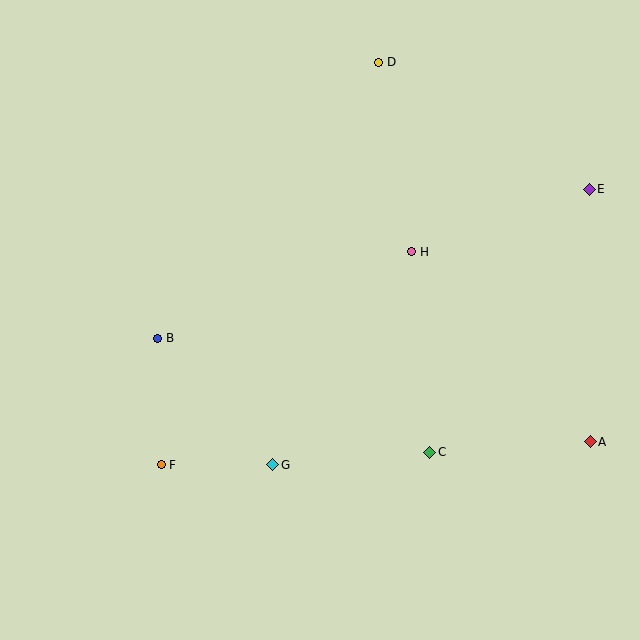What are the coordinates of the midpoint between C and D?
The midpoint between C and D is at (404, 257).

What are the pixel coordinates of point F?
Point F is at (161, 465).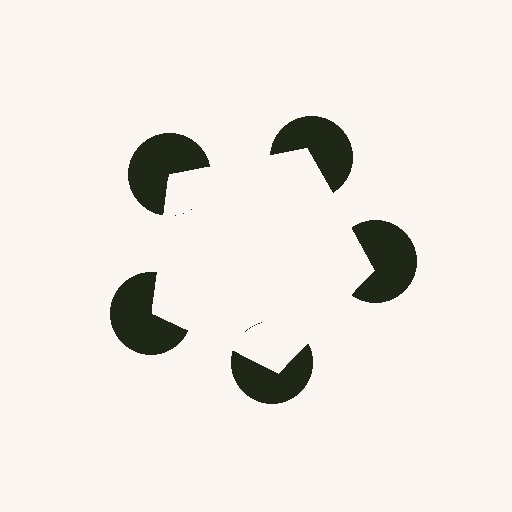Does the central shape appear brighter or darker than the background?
It typically appears slightly brighter than the background, even though no actual brightness change is drawn.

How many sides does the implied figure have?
5 sides.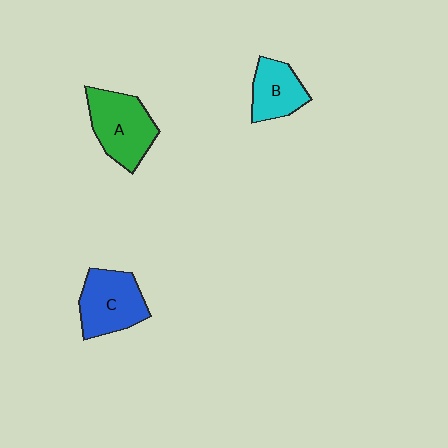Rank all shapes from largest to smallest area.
From largest to smallest: A (green), C (blue), B (cyan).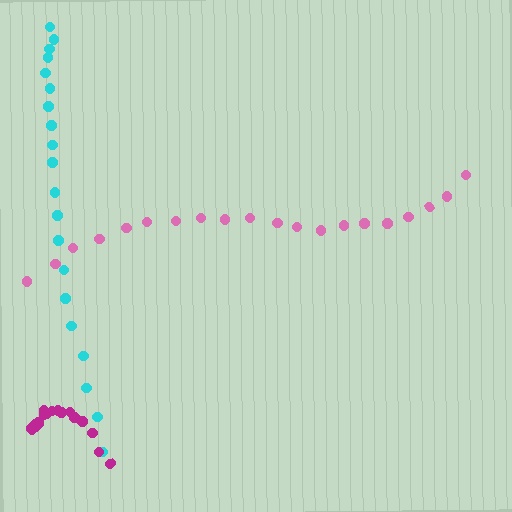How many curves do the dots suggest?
There are 3 distinct paths.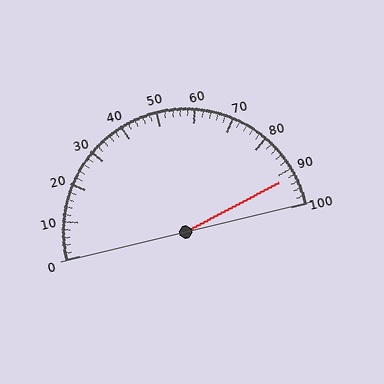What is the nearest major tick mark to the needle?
The nearest major tick mark is 90.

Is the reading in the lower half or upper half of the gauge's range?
The reading is in the upper half of the range (0 to 100).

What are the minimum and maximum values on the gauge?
The gauge ranges from 0 to 100.